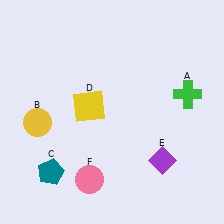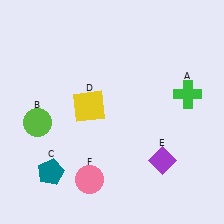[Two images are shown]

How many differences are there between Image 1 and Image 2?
There is 1 difference between the two images.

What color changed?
The circle (B) changed from yellow in Image 1 to lime in Image 2.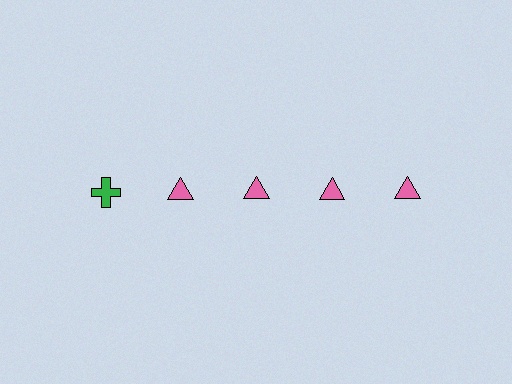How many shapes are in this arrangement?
There are 5 shapes arranged in a grid pattern.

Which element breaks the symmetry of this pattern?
The green cross in the top row, leftmost column breaks the symmetry. All other shapes are pink triangles.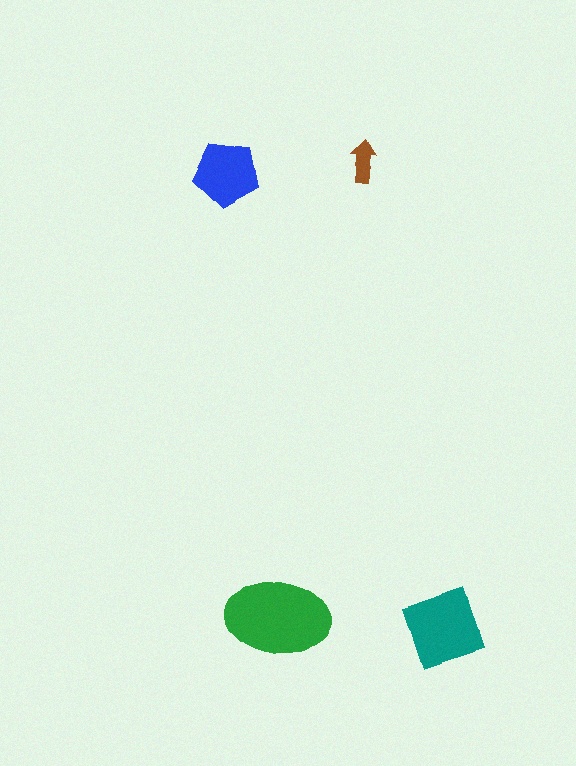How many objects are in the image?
There are 4 objects in the image.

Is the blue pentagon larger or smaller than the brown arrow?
Larger.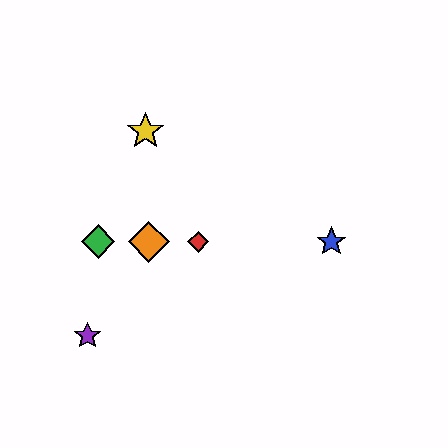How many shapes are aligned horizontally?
4 shapes (the red diamond, the blue star, the green diamond, the orange diamond) are aligned horizontally.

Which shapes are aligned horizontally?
The red diamond, the blue star, the green diamond, the orange diamond are aligned horizontally.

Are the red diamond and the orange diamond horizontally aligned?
Yes, both are at y≈242.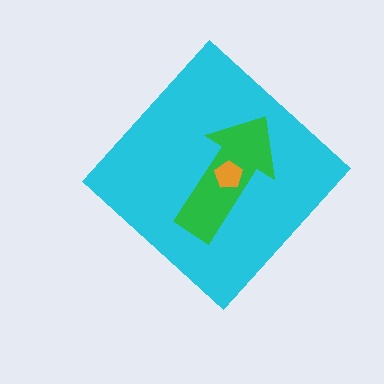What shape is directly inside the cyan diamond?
The green arrow.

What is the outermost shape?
The cyan diamond.